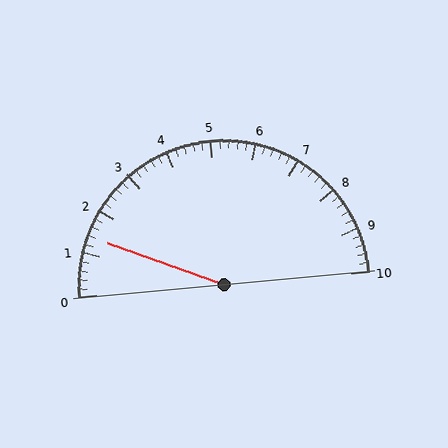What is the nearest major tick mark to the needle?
The nearest major tick mark is 1.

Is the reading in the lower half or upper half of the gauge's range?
The reading is in the lower half of the range (0 to 10).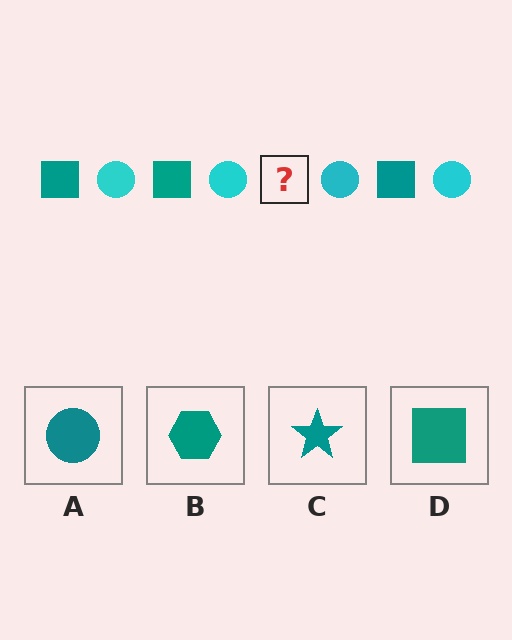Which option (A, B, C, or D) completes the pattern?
D.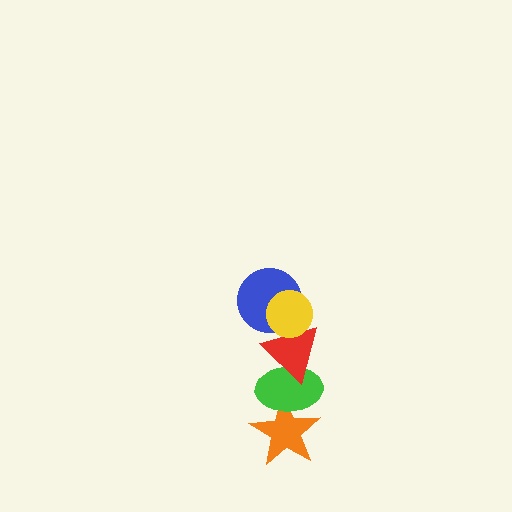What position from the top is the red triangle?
The red triangle is 3rd from the top.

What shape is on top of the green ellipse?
The red triangle is on top of the green ellipse.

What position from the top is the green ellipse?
The green ellipse is 4th from the top.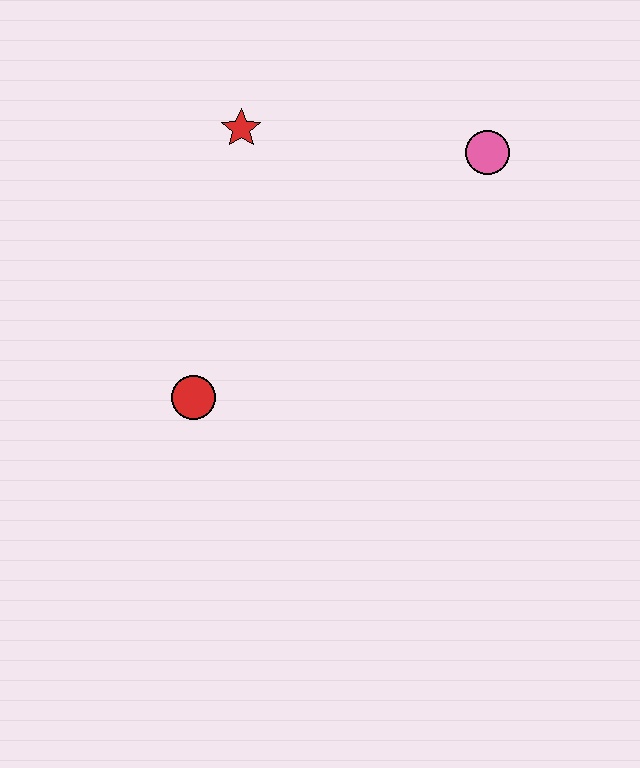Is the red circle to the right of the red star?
No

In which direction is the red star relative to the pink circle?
The red star is to the left of the pink circle.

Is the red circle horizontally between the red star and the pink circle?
No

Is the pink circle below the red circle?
No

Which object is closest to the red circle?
The red star is closest to the red circle.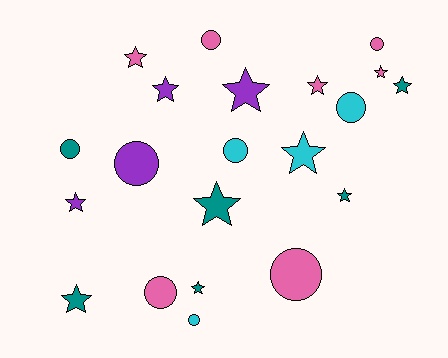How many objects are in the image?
There are 21 objects.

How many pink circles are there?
There are 4 pink circles.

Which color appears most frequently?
Pink, with 7 objects.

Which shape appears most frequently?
Star, with 12 objects.